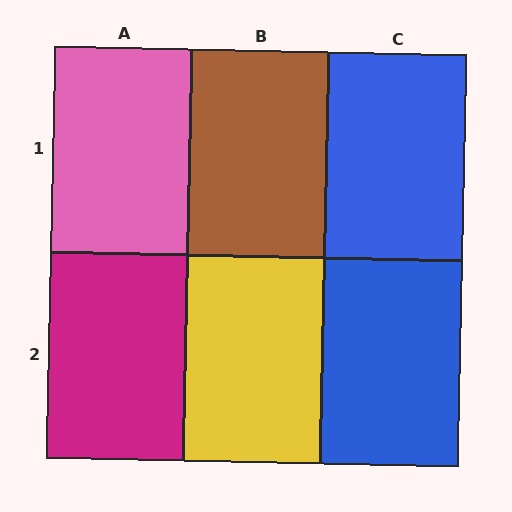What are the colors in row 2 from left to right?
Magenta, yellow, blue.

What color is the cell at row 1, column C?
Blue.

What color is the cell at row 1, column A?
Pink.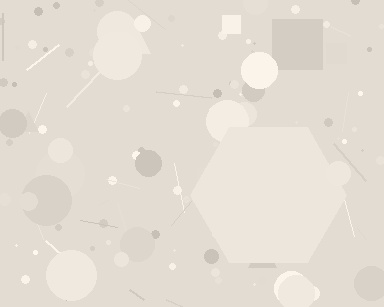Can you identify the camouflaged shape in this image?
The camouflaged shape is a hexagon.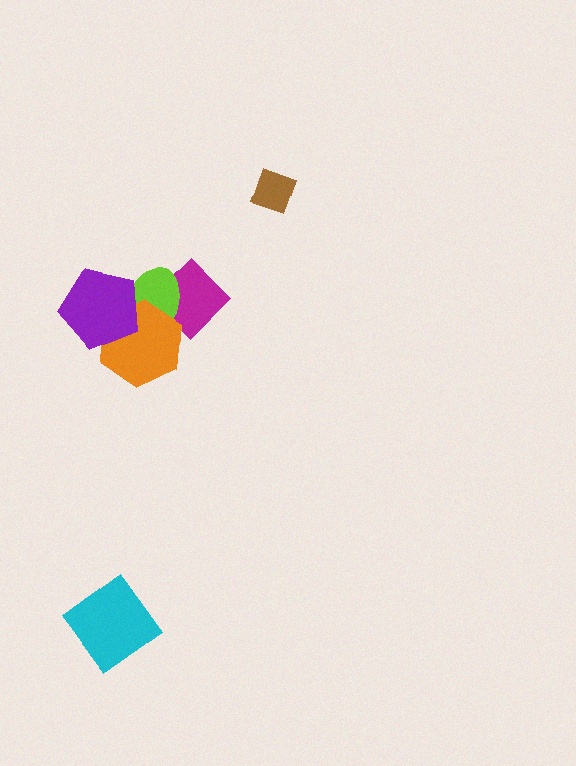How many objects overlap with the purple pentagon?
2 objects overlap with the purple pentagon.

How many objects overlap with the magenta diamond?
2 objects overlap with the magenta diamond.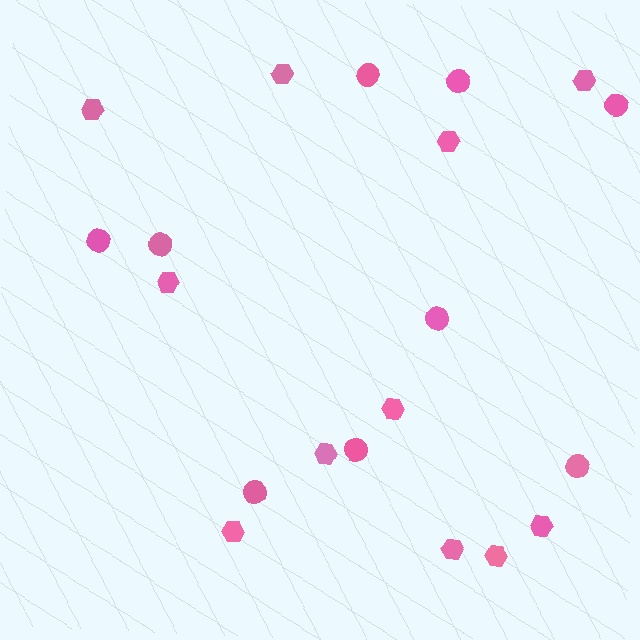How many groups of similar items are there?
There are 2 groups: one group of circles (9) and one group of hexagons (11).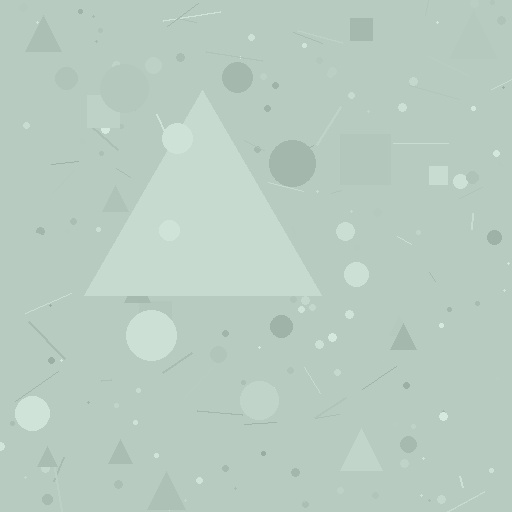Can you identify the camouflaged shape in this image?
The camouflaged shape is a triangle.